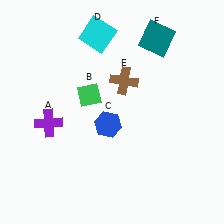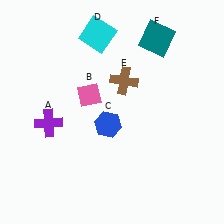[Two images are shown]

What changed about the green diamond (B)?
In Image 1, B is green. In Image 2, it changed to pink.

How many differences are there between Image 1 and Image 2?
There is 1 difference between the two images.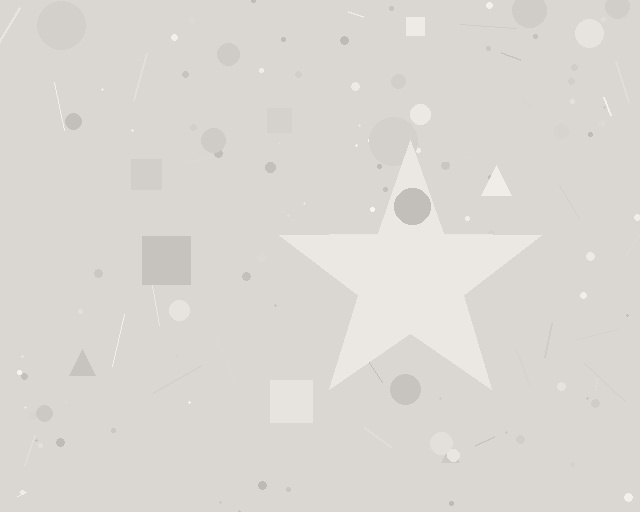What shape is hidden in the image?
A star is hidden in the image.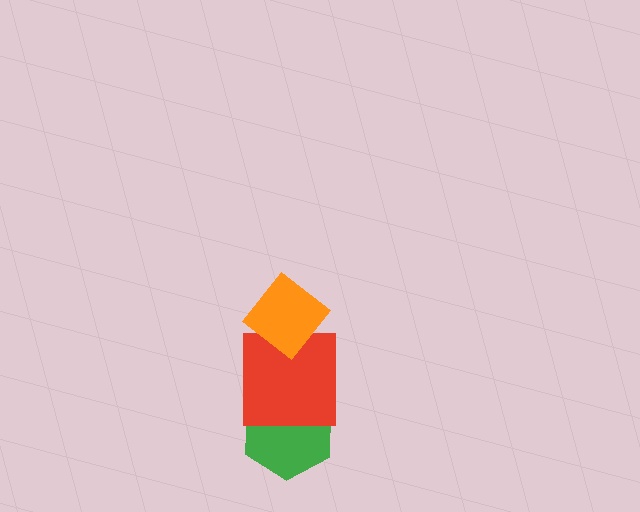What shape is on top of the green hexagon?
The red square is on top of the green hexagon.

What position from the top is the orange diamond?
The orange diamond is 1st from the top.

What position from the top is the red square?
The red square is 2nd from the top.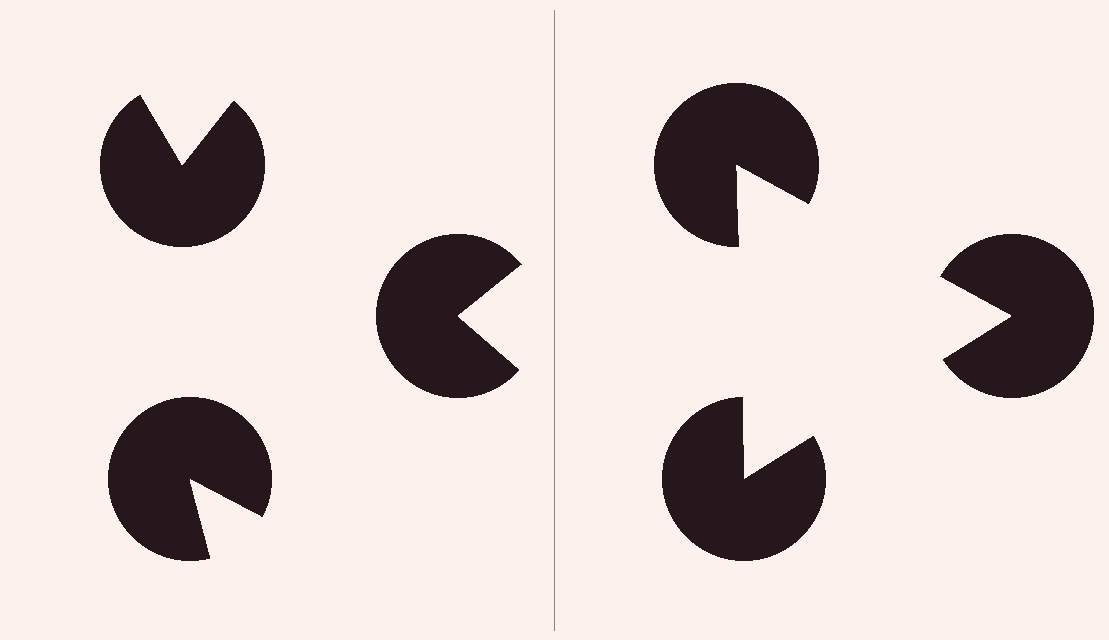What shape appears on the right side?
An illusory triangle.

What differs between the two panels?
The pac-man discs are positioned identically on both sides; only the wedge orientations differ. On the right they align to a triangle; on the left they are misaligned.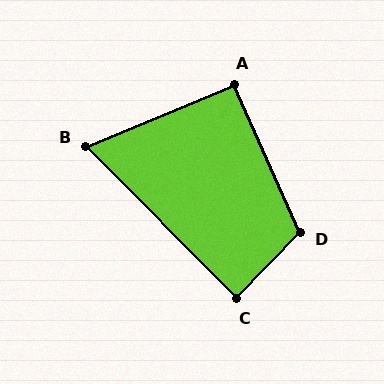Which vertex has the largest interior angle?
D, at approximately 112 degrees.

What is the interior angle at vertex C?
Approximately 89 degrees (approximately right).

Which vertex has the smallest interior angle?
B, at approximately 68 degrees.